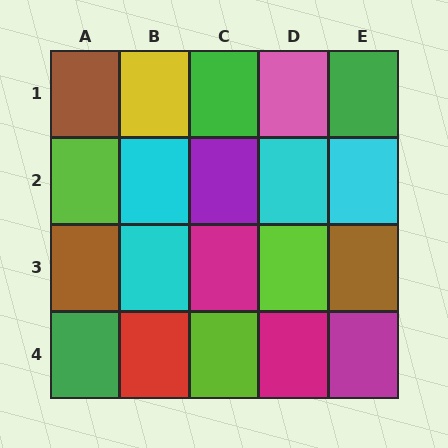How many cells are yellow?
1 cell is yellow.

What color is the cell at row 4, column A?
Green.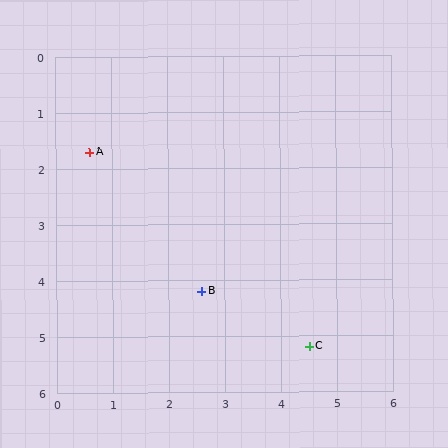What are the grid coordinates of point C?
Point C is at approximately (4.5, 5.2).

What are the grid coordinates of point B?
Point B is at approximately (2.6, 4.2).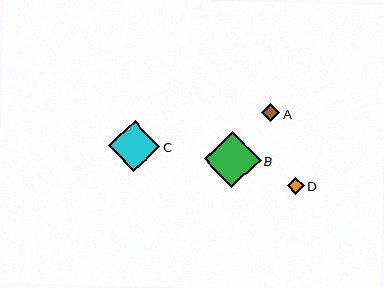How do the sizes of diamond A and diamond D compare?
Diamond A and diamond D are approximately the same size.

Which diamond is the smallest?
Diamond D is the smallest with a size of approximately 17 pixels.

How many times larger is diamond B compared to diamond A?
Diamond B is approximately 3.1 times the size of diamond A.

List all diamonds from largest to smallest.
From largest to smallest: B, C, A, D.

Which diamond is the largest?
Diamond B is the largest with a size of approximately 57 pixels.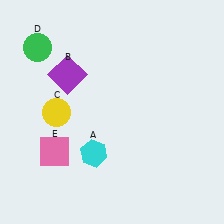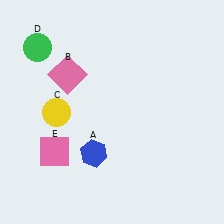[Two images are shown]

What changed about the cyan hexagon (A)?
In Image 1, A is cyan. In Image 2, it changed to blue.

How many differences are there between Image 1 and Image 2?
There are 2 differences between the two images.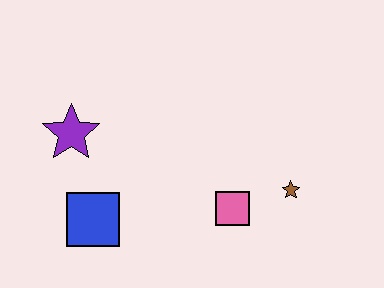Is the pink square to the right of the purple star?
Yes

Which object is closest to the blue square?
The purple star is closest to the blue square.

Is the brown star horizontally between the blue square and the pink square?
No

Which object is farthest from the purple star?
The brown star is farthest from the purple star.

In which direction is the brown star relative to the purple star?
The brown star is to the right of the purple star.